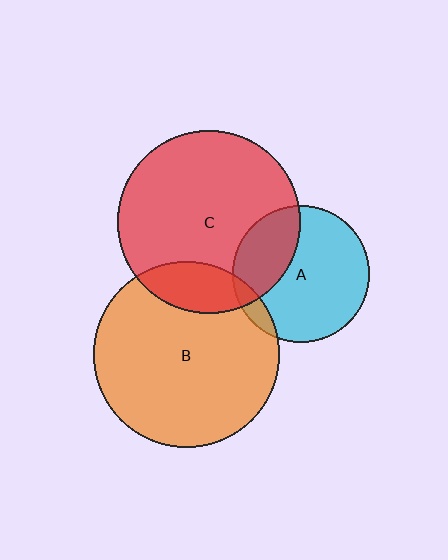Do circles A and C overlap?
Yes.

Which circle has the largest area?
Circle B (orange).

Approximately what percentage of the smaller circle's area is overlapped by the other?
Approximately 30%.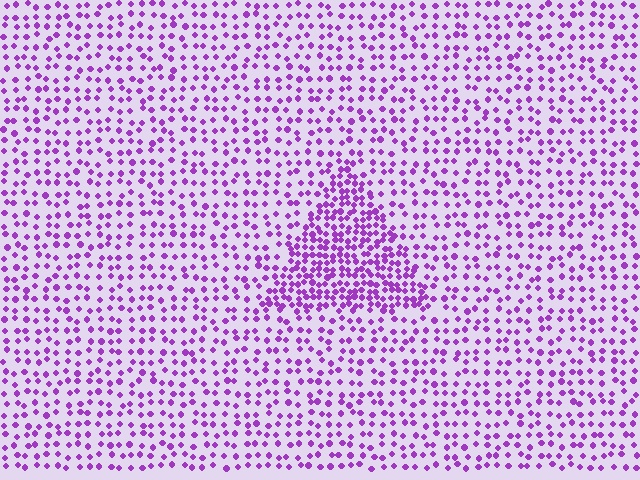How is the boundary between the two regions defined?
The boundary is defined by a change in element density (approximately 2.1x ratio). All elements are the same color, size, and shape.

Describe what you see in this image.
The image contains small purple elements arranged at two different densities. A triangle-shaped region is visible where the elements are more densely packed than the surrounding area.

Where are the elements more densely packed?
The elements are more densely packed inside the triangle boundary.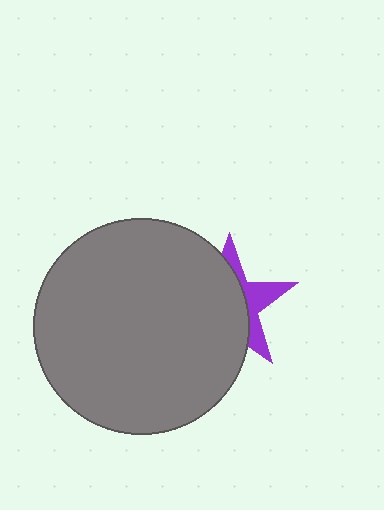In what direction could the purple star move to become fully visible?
The purple star could move right. That would shift it out from behind the gray circle entirely.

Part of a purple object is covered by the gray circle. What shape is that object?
It is a star.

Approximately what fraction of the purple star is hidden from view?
Roughly 66% of the purple star is hidden behind the gray circle.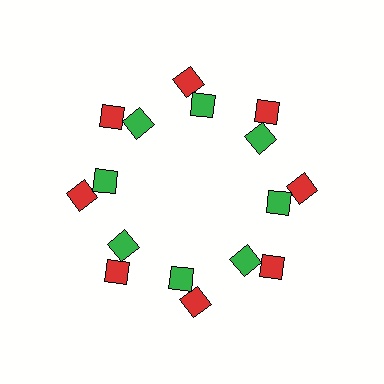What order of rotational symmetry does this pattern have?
This pattern has 8-fold rotational symmetry.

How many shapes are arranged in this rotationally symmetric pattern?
There are 16 shapes, arranged in 8 groups of 2.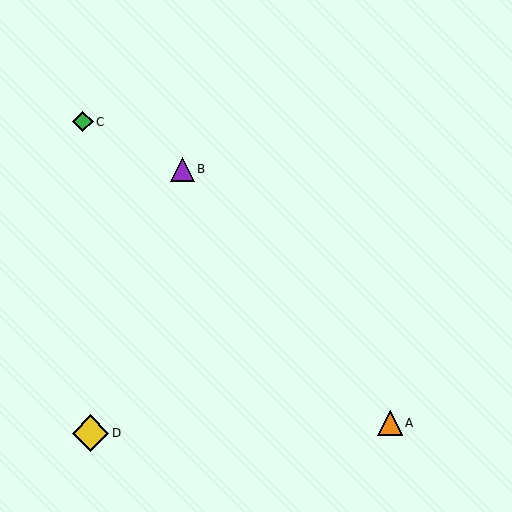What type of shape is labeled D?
Shape D is a yellow diamond.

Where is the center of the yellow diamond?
The center of the yellow diamond is at (90, 433).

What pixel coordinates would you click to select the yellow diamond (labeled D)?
Click at (90, 433) to select the yellow diamond D.